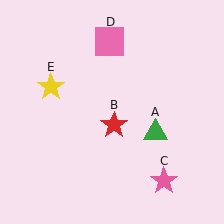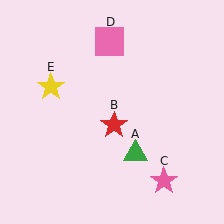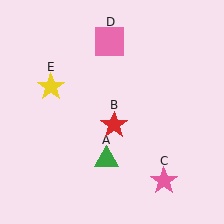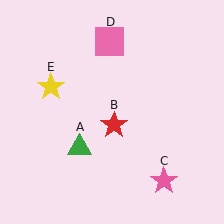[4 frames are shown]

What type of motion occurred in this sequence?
The green triangle (object A) rotated clockwise around the center of the scene.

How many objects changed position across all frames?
1 object changed position: green triangle (object A).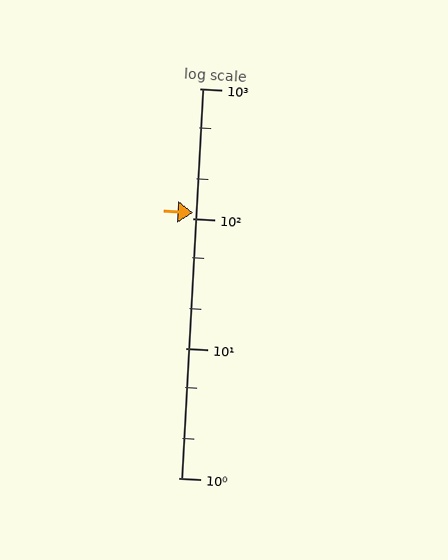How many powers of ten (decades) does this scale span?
The scale spans 3 decades, from 1 to 1000.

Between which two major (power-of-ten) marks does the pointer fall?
The pointer is between 100 and 1000.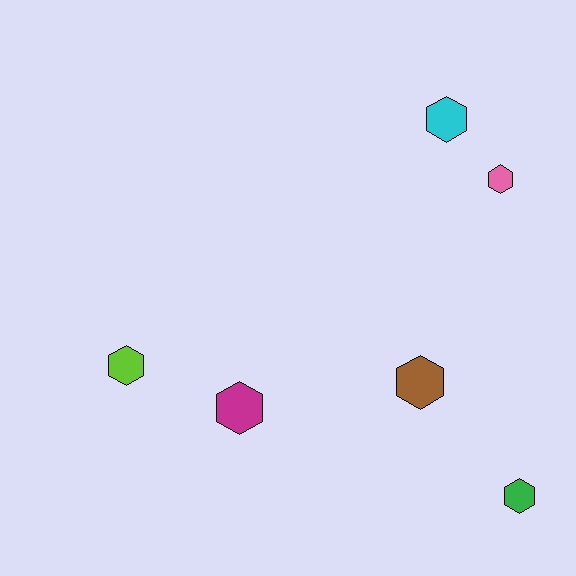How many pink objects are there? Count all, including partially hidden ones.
There is 1 pink object.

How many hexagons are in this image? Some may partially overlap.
There are 6 hexagons.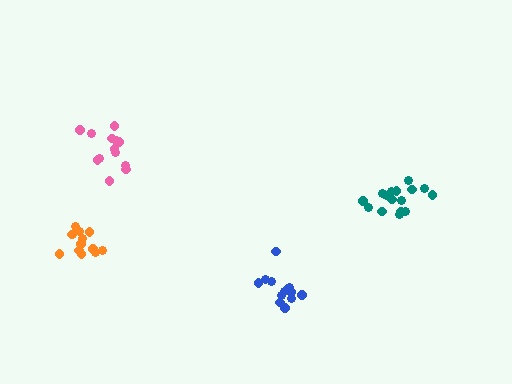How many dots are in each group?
Group 1: 13 dots, Group 2: 16 dots, Group 3: 13 dots, Group 4: 13 dots (55 total).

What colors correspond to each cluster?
The clusters are colored: pink, teal, orange, blue.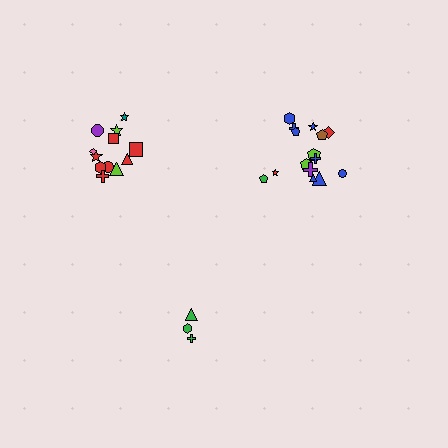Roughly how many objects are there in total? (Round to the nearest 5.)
Roughly 30 objects in total.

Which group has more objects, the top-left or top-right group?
The top-right group.